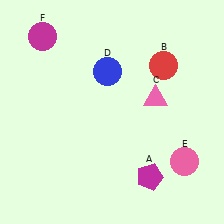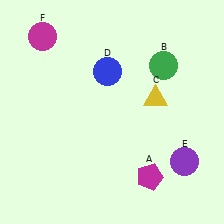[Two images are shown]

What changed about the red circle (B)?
In Image 1, B is red. In Image 2, it changed to green.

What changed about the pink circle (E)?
In Image 1, E is pink. In Image 2, it changed to purple.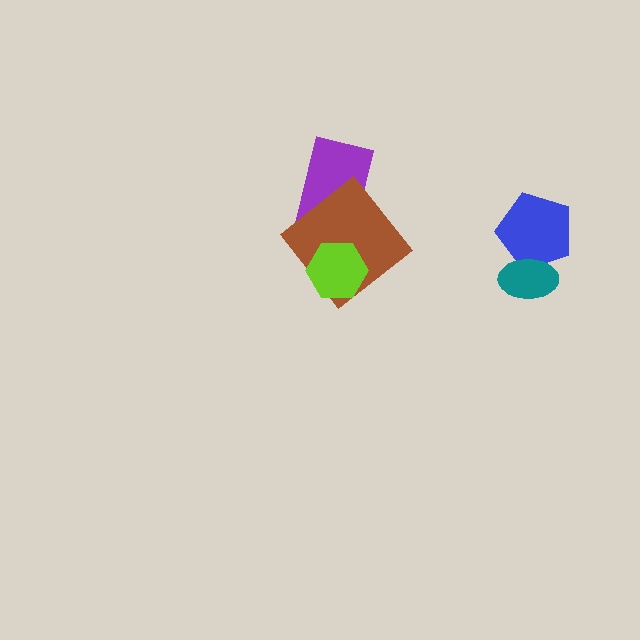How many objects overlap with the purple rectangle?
1 object overlaps with the purple rectangle.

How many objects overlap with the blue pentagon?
1 object overlaps with the blue pentagon.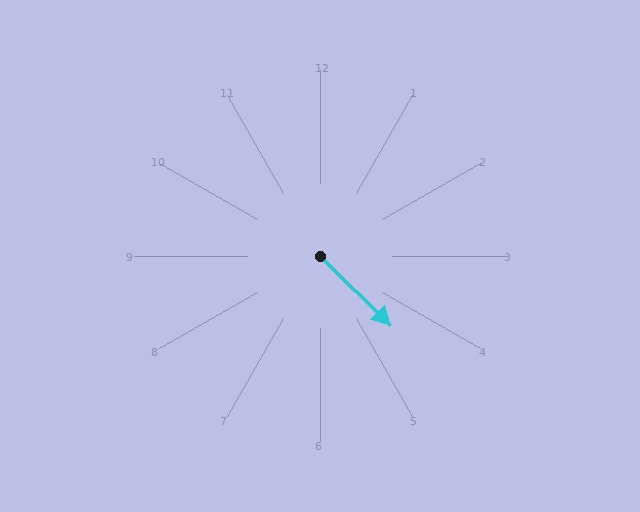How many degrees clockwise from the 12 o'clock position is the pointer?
Approximately 135 degrees.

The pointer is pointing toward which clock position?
Roughly 4 o'clock.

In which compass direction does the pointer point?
Southeast.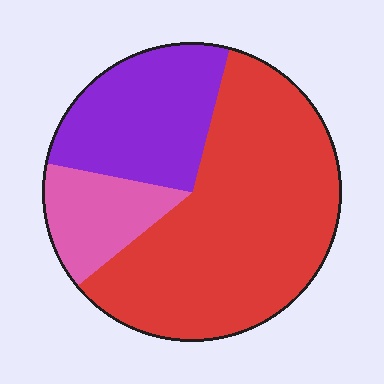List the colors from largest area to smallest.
From largest to smallest: red, purple, pink.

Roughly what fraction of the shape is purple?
Purple takes up between a quarter and a half of the shape.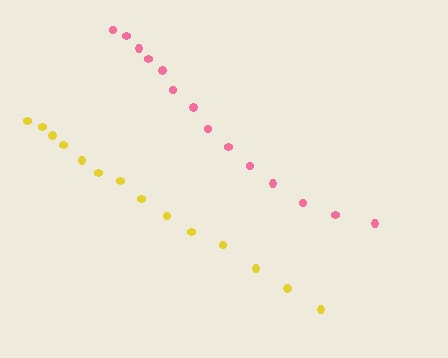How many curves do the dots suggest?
There are 2 distinct paths.